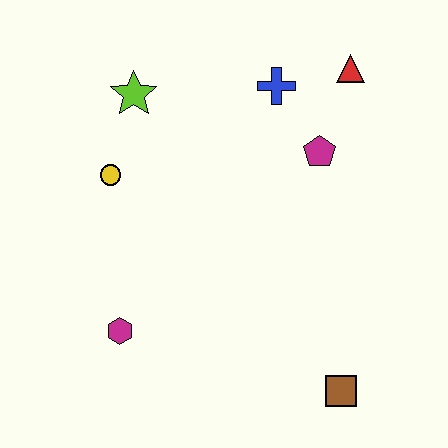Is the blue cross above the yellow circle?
Yes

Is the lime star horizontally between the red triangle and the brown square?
No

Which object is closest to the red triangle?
The blue cross is closest to the red triangle.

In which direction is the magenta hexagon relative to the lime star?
The magenta hexagon is below the lime star.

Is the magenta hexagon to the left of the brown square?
Yes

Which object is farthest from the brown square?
The lime star is farthest from the brown square.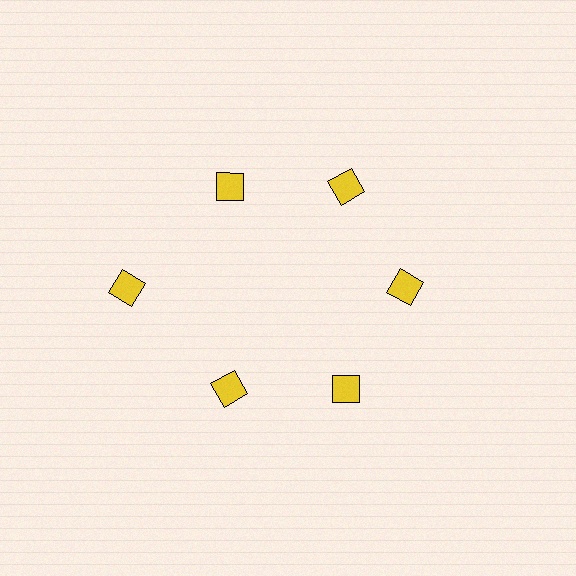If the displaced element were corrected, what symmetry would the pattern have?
It would have 6-fold rotational symmetry — the pattern would map onto itself every 60 degrees.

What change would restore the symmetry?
The symmetry would be restored by moving it inward, back onto the ring so that all 6 diamonds sit at equal angles and equal distance from the center.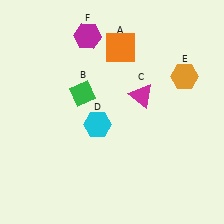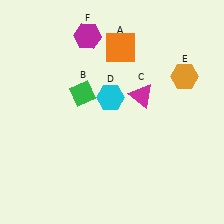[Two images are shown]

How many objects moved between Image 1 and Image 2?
1 object moved between the two images.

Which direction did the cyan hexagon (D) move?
The cyan hexagon (D) moved up.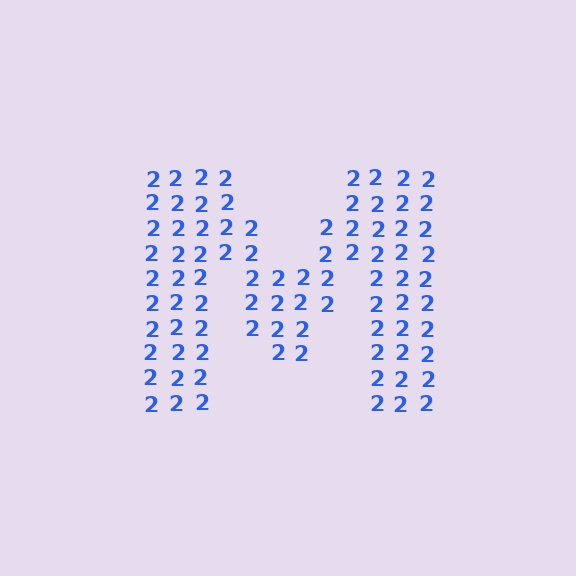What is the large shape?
The large shape is the letter M.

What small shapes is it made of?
It is made of small digit 2's.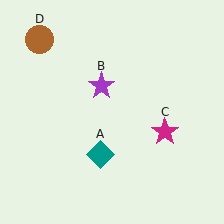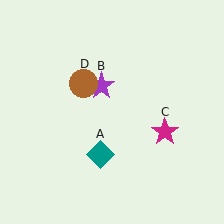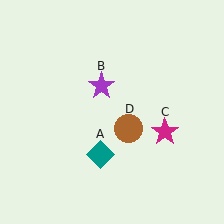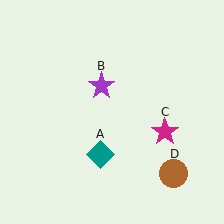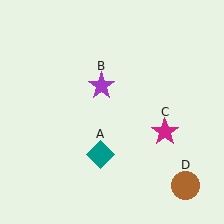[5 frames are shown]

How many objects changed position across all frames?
1 object changed position: brown circle (object D).